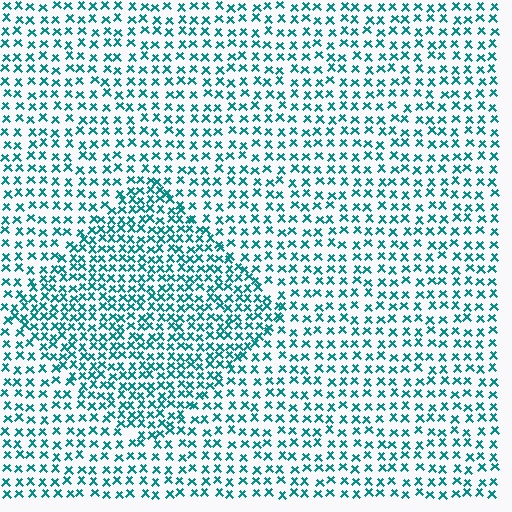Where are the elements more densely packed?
The elements are more densely packed inside the diamond boundary.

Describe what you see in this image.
The image contains small teal elements arranged at two different densities. A diamond-shaped region is visible where the elements are more densely packed than the surrounding area.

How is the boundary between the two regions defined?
The boundary is defined by a change in element density (approximately 1.6x ratio). All elements are the same color, size, and shape.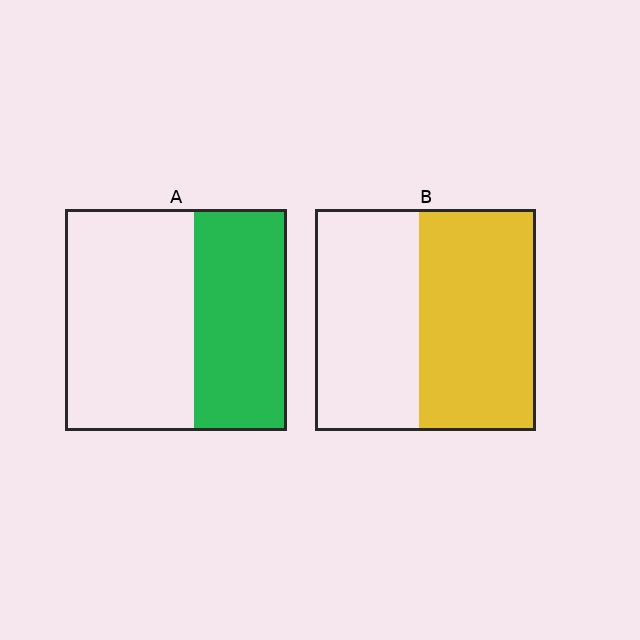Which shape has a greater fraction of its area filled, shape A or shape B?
Shape B.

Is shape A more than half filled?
No.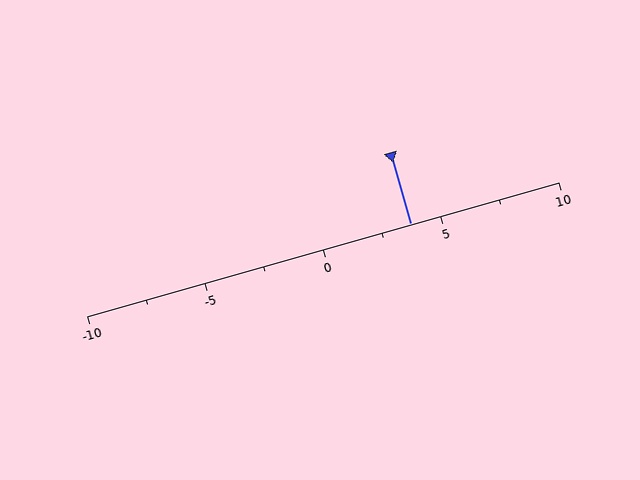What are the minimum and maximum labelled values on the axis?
The axis runs from -10 to 10.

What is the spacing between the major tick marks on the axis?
The major ticks are spaced 5 apart.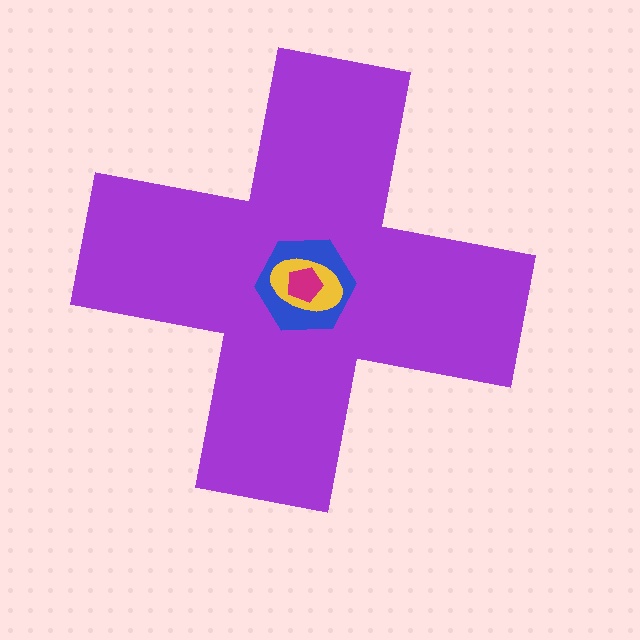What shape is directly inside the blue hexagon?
The yellow ellipse.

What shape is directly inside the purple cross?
The blue hexagon.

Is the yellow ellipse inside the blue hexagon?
Yes.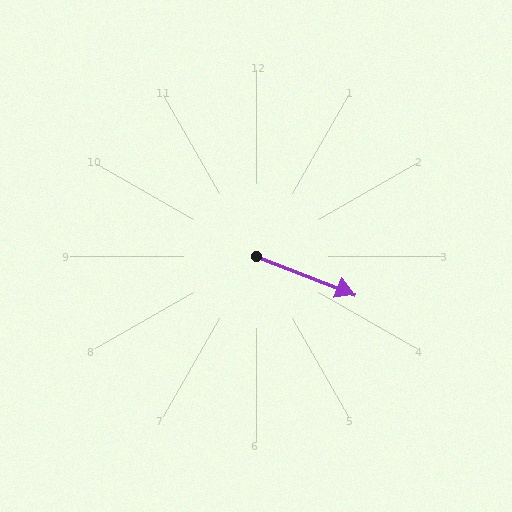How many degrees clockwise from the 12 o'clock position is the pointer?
Approximately 111 degrees.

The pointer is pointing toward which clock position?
Roughly 4 o'clock.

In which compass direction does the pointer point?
East.